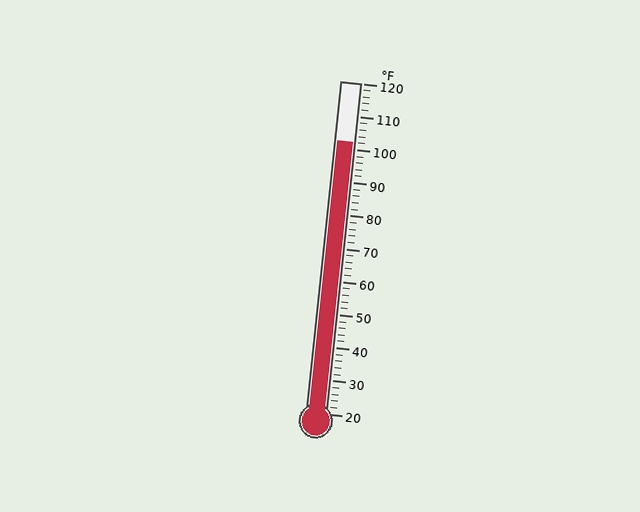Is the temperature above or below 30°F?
The temperature is above 30°F.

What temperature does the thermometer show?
The thermometer shows approximately 102°F.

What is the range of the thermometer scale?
The thermometer scale ranges from 20°F to 120°F.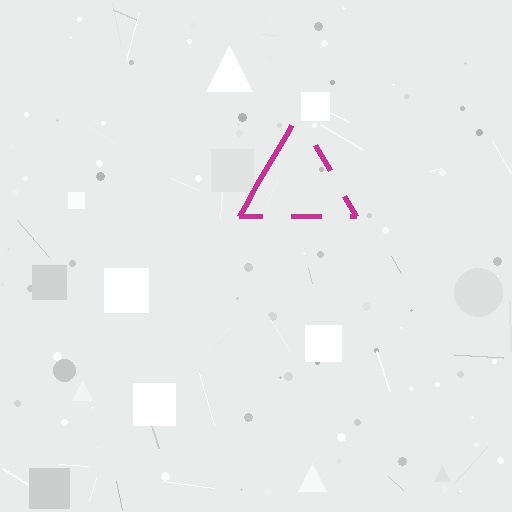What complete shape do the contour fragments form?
The contour fragments form a triangle.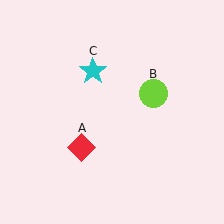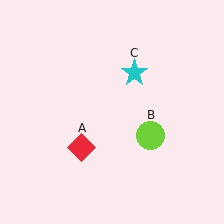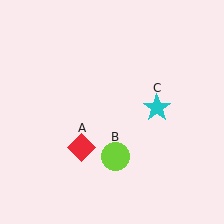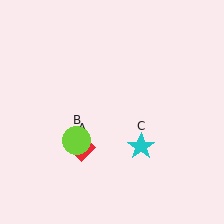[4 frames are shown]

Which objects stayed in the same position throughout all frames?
Red diamond (object A) remained stationary.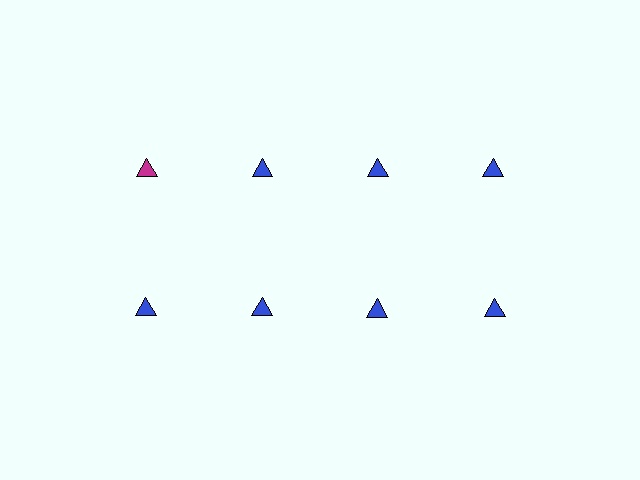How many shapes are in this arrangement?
There are 8 shapes arranged in a grid pattern.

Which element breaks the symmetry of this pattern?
The magenta triangle in the top row, leftmost column breaks the symmetry. All other shapes are blue triangles.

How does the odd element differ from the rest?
It has a different color: magenta instead of blue.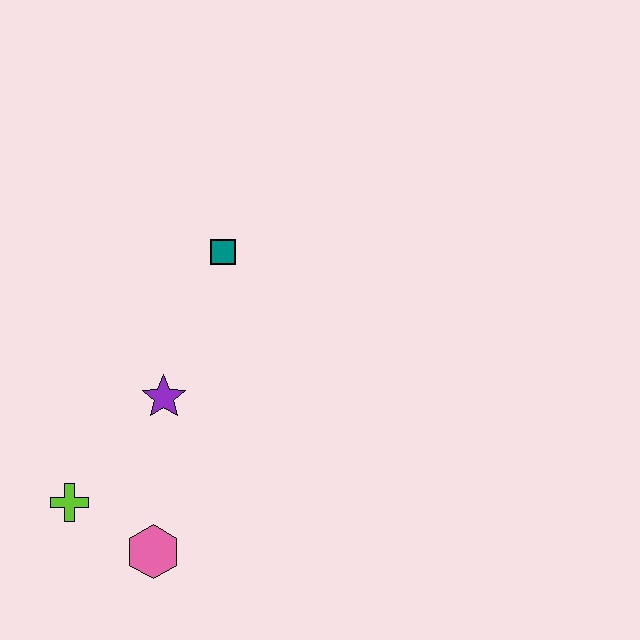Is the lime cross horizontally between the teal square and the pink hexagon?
No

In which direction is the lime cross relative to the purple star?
The lime cross is below the purple star.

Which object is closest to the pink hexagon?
The lime cross is closest to the pink hexagon.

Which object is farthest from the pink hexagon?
The teal square is farthest from the pink hexagon.